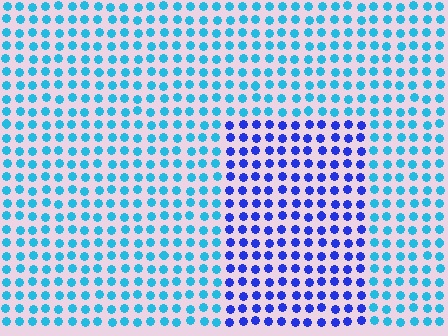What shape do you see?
I see a rectangle.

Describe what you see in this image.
The image is filled with small cyan elements in a uniform arrangement. A rectangle-shaped region is visible where the elements are tinted to a slightly different hue, forming a subtle color boundary.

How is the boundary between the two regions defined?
The boundary is defined purely by a slight shift in hue (about 43 degrees). Spacing, size, and orientation are identical on both sides.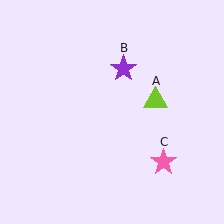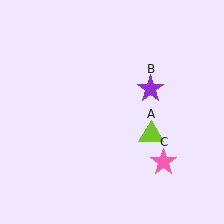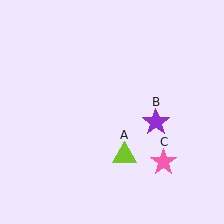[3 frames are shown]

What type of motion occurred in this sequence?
The lime triangle (object A), purple star (object B) rotated clockwise around the center of the scene.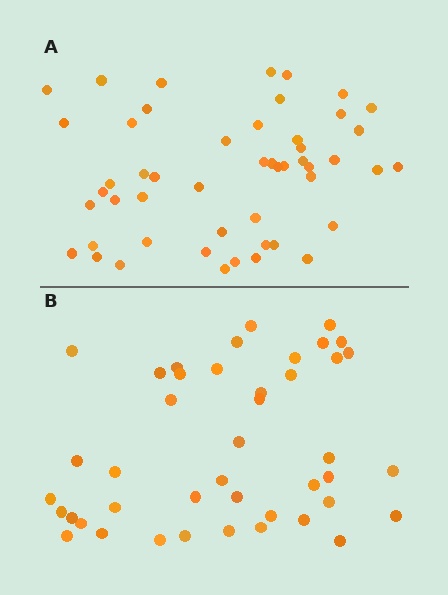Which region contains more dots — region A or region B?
Region A (the top region) has more dots.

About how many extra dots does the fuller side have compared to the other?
Region A has roughly 8 or so more dots than region B.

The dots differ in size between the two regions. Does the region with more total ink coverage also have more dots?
No. Region B has more total ink coverage because its dots are larger, but region A actually contains more individual dots. Total area can be misleading — the number of items is what matters here.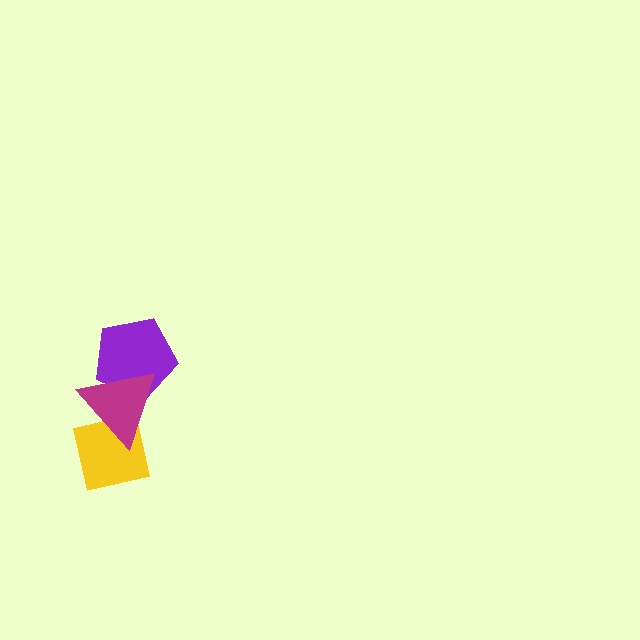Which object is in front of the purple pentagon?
The magenta triangle is in front of the purple pentagon.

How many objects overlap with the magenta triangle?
2 objects overlap with the magenta triangle.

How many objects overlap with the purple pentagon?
1 object overlaps with the purple pentagon.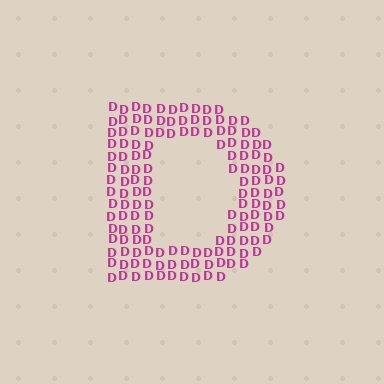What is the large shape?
The large shape is the letter D.